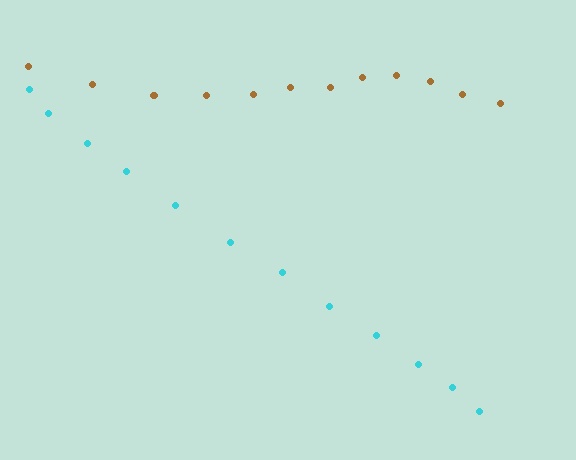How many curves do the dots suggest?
There are 2 distinct paths.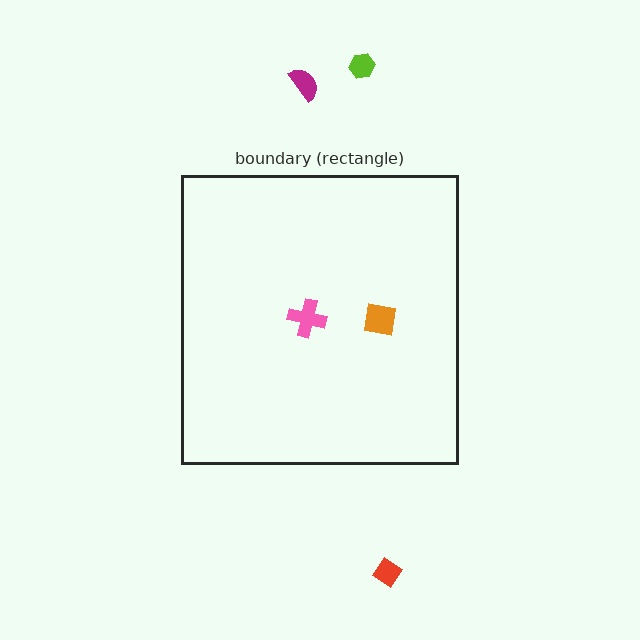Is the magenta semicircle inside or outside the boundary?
Outside.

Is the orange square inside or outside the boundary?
Inside.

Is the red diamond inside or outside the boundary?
Outside.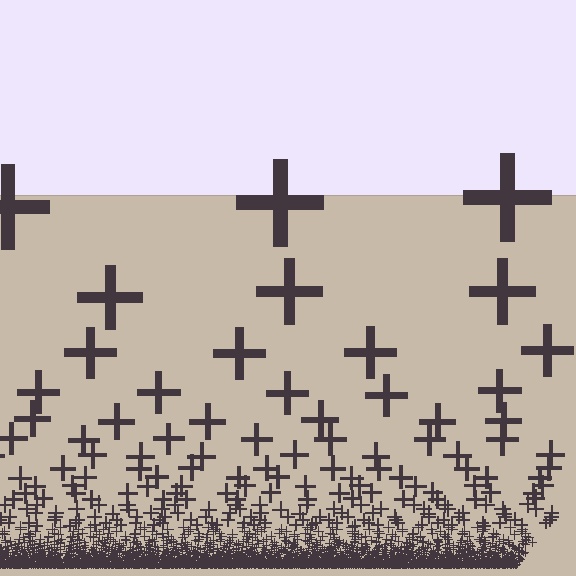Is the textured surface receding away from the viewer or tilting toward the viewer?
The surface appears to tilt toward the viewer. Texture elements get larger and sparser toward the top.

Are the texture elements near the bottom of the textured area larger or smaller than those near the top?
Smaller. The gradient is inverted — elements near the bottom are smaller and denser.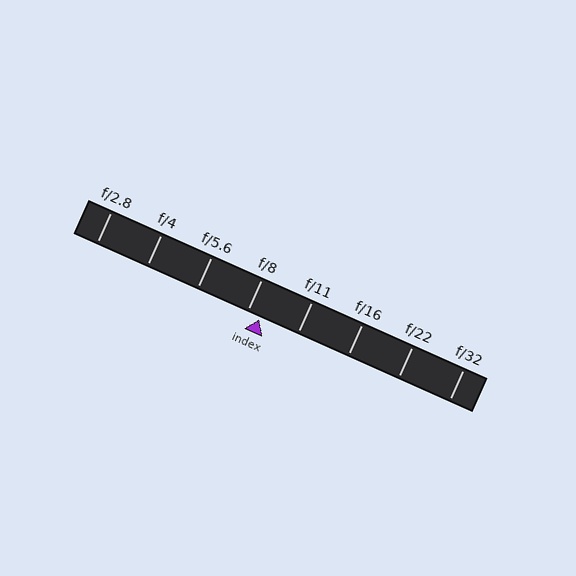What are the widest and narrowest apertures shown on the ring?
The widest aperture shown is f/2.8 and the narrowest is f/32.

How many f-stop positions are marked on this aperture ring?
There are 8 f-stop positions marked.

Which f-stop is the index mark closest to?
The index mark is closest to f/8.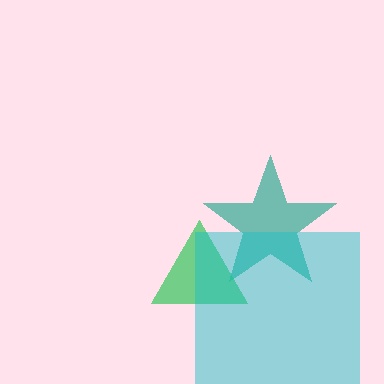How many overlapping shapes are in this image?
There are 3 overlapping shapes in the image.